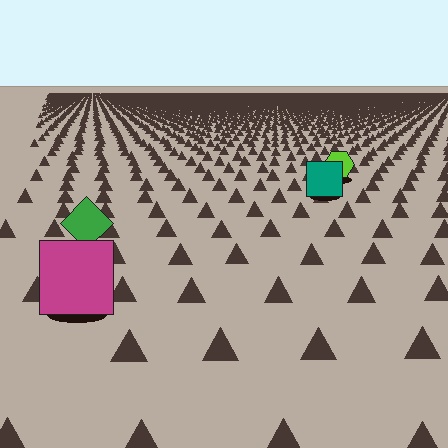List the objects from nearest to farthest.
From nearest to farthest: the magenta square, the green diamond, the teal square, the lime hexagon.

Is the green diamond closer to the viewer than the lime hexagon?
Yes. The green diamond is closer — you can tell from the texture gradient: the ground texture is coarser near it.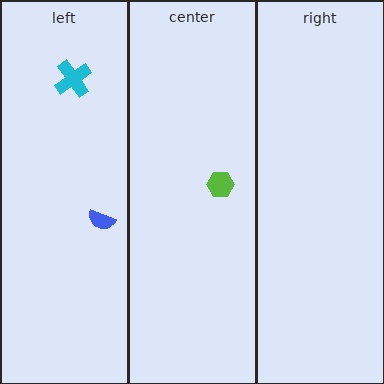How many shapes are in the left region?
2.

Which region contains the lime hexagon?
The center region.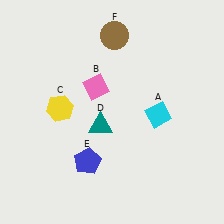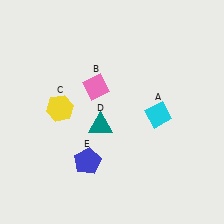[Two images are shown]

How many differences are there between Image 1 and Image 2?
There is 1 difference between the two images.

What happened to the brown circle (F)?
The brown circle (F) was removed in Image 2. It was in the top-right area of Image 1.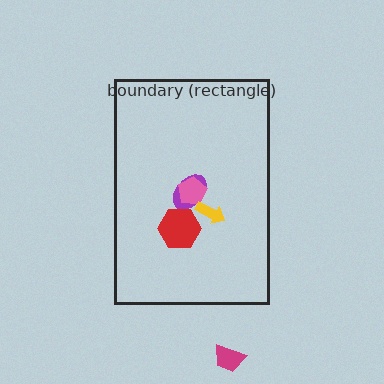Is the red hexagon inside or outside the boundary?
Inside.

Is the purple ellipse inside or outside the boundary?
Inside.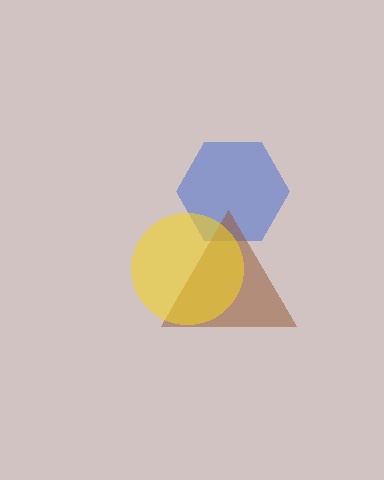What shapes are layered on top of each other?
The layered shapes are: a blue hexagon, a brown triangle, a yellow circle.